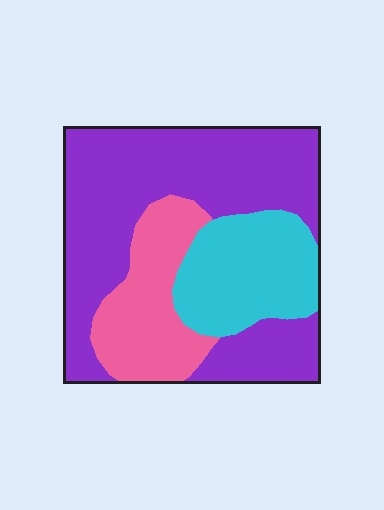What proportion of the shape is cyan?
Cyan takes up about one fifth (1/5) of the shape.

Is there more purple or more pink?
Purple.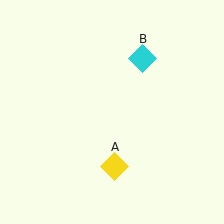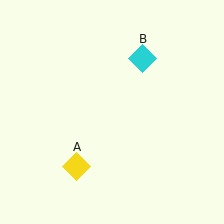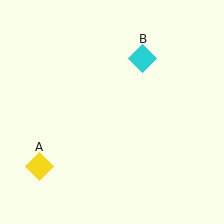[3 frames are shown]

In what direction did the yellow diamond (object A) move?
The yellow diamond (object A) moved left.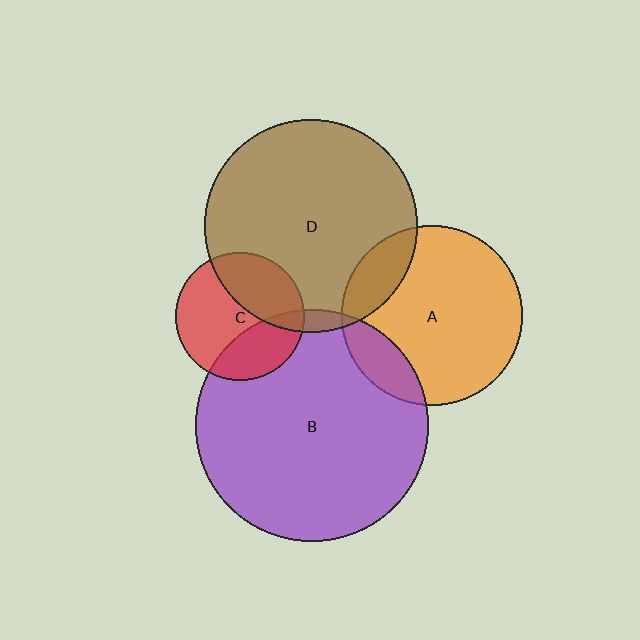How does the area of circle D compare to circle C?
Approximately 2.7 times.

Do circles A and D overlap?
Yes.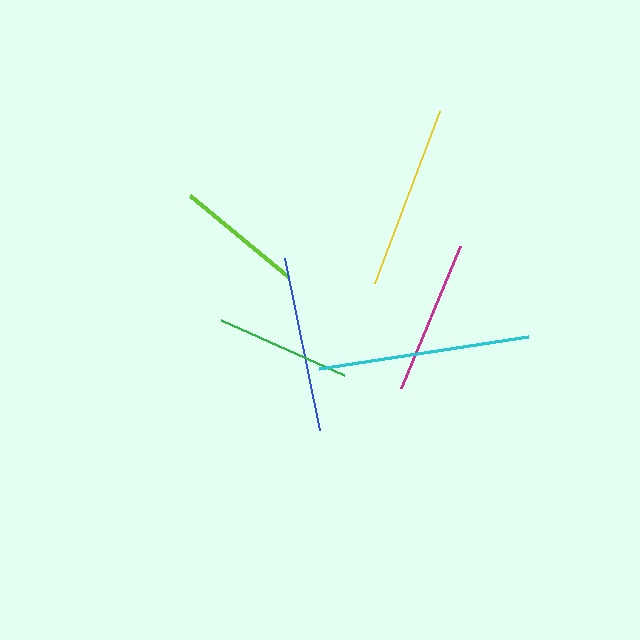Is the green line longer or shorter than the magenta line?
The magenta line is longer than the green line.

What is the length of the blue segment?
The blue segment is approximately 175 pixels long.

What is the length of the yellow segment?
The yellow segment is approximately 184 pixels long.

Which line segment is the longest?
The cyan line is the longest at approximately 211 pixels.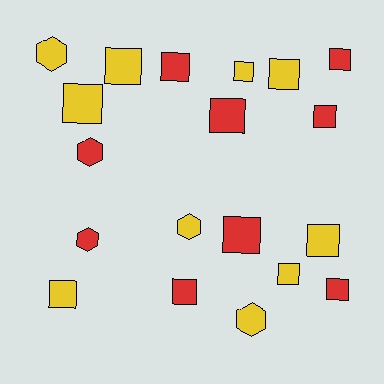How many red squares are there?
There are 7 red squares.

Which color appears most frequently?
Yellow, with 10 objects.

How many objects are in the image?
There are 19 objects.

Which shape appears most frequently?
Square, with 14 objects.